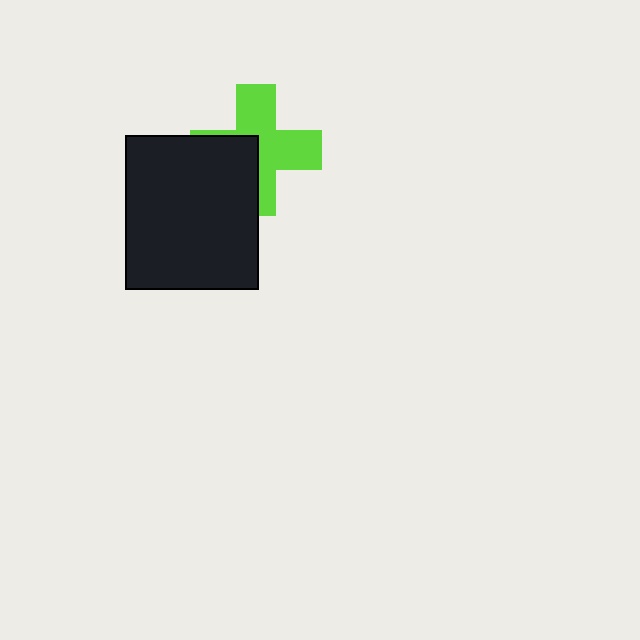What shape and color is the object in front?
The object in front is a black rectangle.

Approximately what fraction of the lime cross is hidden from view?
Roughly 39% of the lime cross is hidden behind the black rectangle.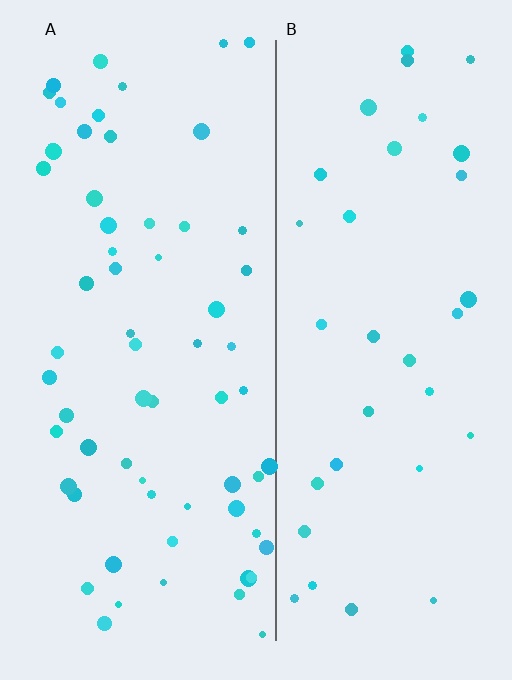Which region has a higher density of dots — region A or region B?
A (the left).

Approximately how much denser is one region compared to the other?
Approximately 1.9× — region A over region B.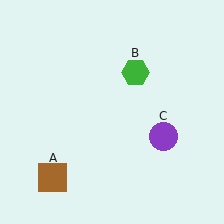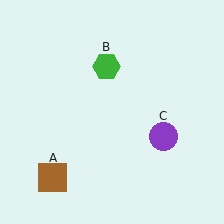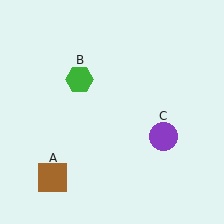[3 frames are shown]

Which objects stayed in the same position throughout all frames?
Brown square (object A) and purple circle (object C) remained stationary.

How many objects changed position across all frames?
1 object changed position: green hexagon (object B).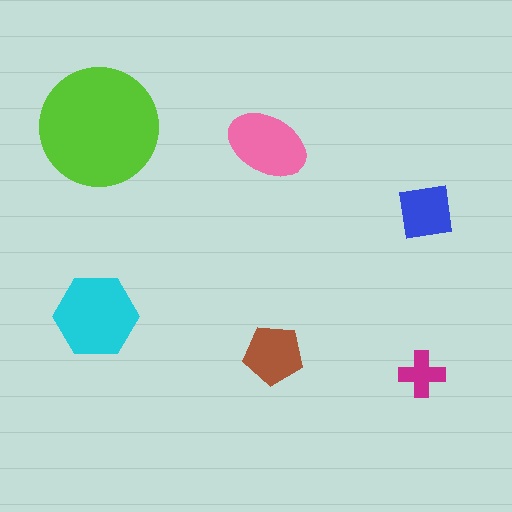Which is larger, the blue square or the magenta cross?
The blue square.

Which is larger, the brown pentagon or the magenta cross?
The brown pentagon.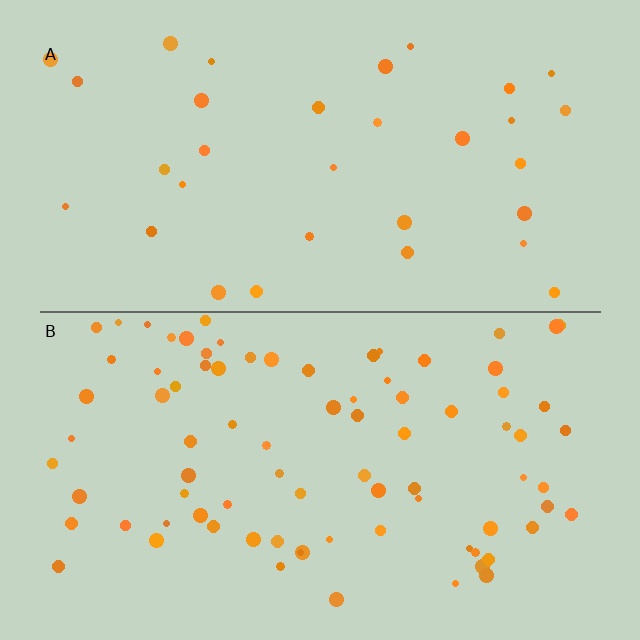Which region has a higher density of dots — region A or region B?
B (the bottom).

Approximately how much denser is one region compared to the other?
Approximately 2.6× — region B over region A.